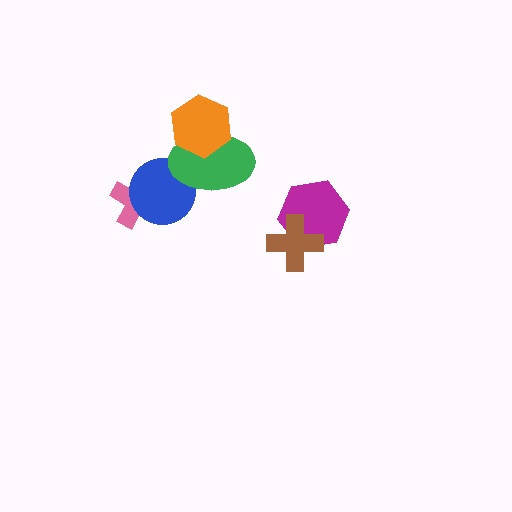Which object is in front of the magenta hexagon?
The brown cross is in front of the magenta hexagon.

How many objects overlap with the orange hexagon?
1 object overlaps with the orange hexagon.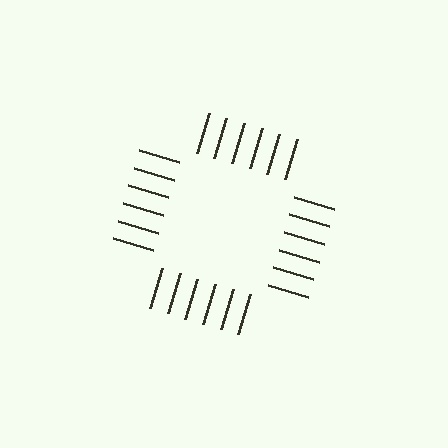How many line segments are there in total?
24 — 6 along each of the 4 edges.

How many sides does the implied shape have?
4 sides — the line-ends trace a square.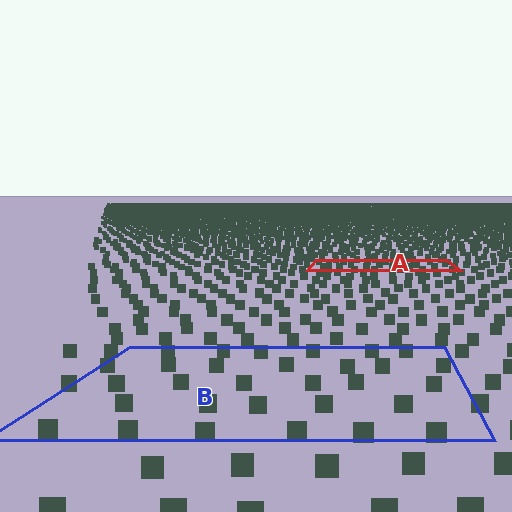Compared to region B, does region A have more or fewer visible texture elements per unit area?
Region A has more texture elements per unit area — they are packed more densely because it is farther away.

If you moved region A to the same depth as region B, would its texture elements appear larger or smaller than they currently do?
They would appear larger. At a closer depth, the same texture elements are projected at a bigger on-screen size.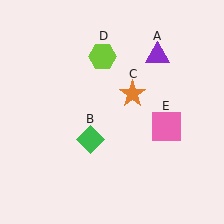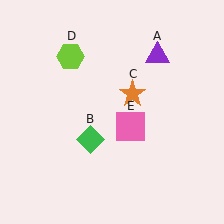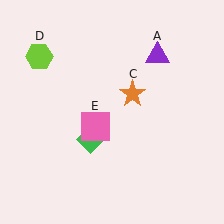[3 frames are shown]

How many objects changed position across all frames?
2 objects changed position: lime hexagon (object D), pink square (object E).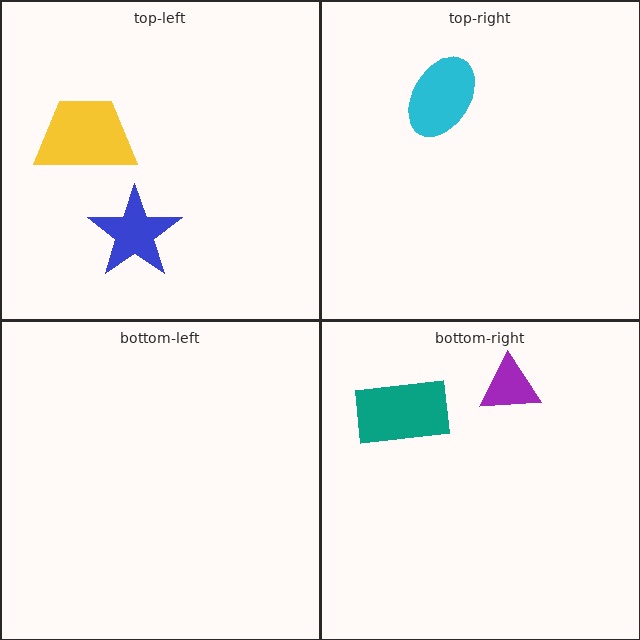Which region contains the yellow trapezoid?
The top-left region.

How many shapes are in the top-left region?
2.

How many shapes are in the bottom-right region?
2.